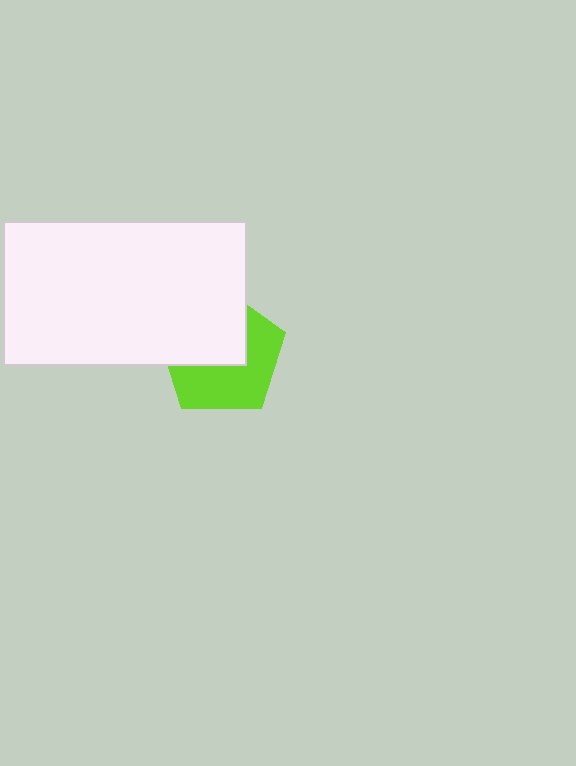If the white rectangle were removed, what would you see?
You would see the complete lime pentagon.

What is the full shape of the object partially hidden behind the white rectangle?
The partially hidden object is a lime pentagon.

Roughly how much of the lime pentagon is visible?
About half of it is visible (roughly 52%).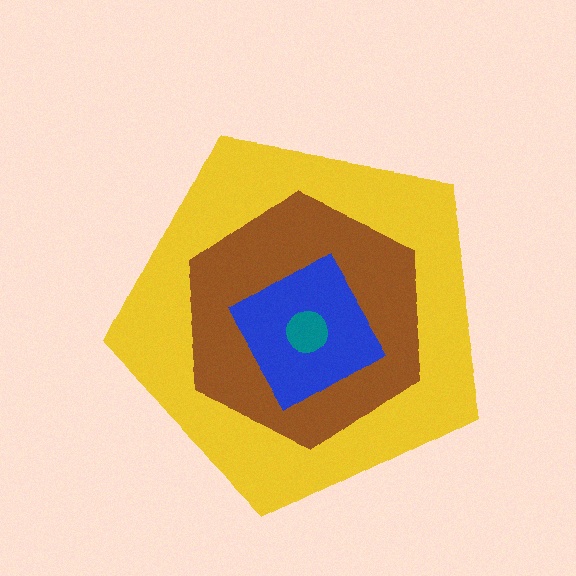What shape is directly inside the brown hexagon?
The blue diamond.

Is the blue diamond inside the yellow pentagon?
Yes.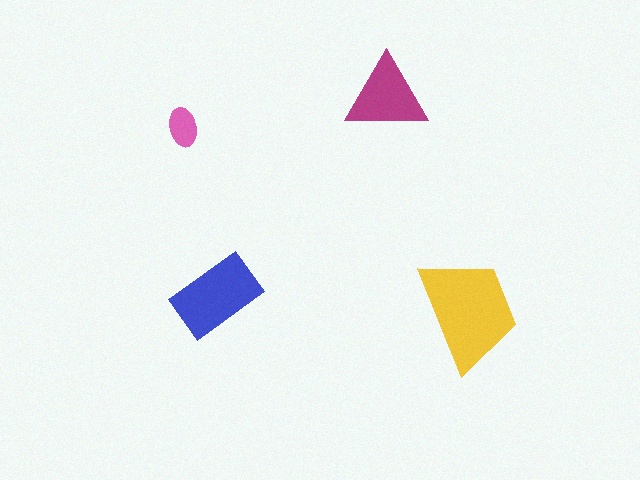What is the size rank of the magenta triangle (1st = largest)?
3rd.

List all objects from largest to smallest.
The yellow trapezoid, the blue rectangle, the magenta triangle, the pink ellipse.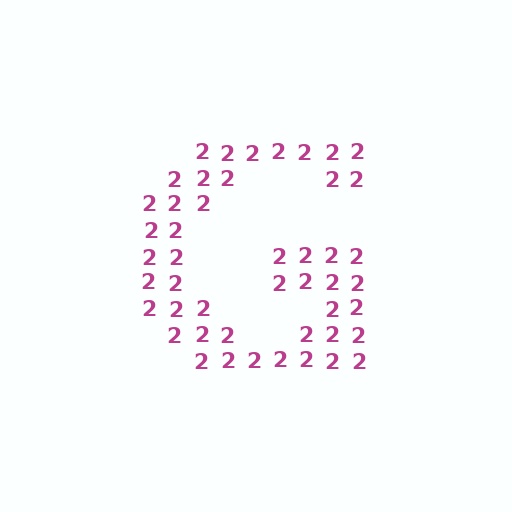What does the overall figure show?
The overall figure shows the letter G.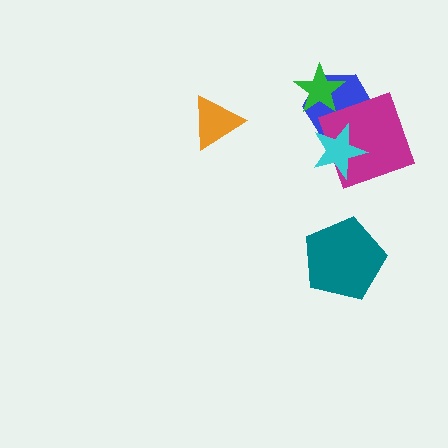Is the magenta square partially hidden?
Yes, it is partially covered by another shape.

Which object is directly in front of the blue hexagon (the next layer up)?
The green star is directly in front of the blue hexagon.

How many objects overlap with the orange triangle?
0 objects overlap with the orange triangle.